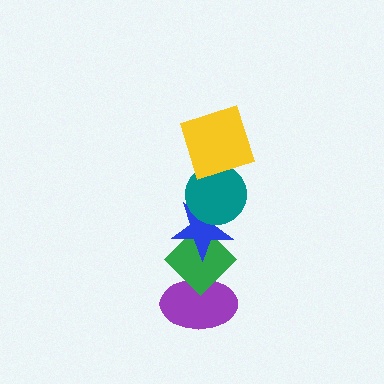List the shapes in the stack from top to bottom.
From top to bottom: the yellow square, the teal circle, the blue star, the green diamond, the purple ellipse.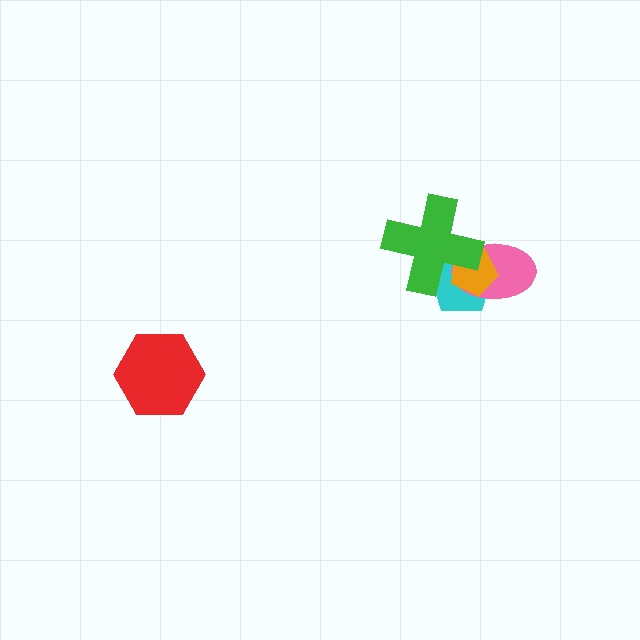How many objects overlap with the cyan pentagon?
3 objects overlap with the cyan pentagon.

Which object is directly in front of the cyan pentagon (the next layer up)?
The pink ellipse is directly in front of the cyan pentagon.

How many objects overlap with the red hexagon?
0 objects overlap with the red hexagon.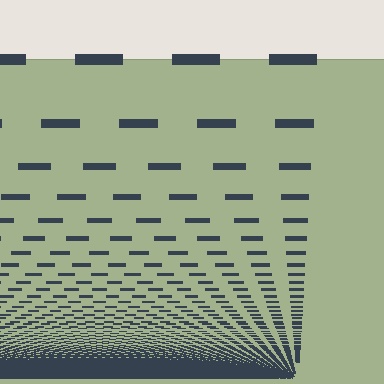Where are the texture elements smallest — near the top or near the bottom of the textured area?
Near the bottom.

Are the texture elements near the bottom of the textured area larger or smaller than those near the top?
Smaller. The gradient is inverted — elements near the bottom are smaller and denser.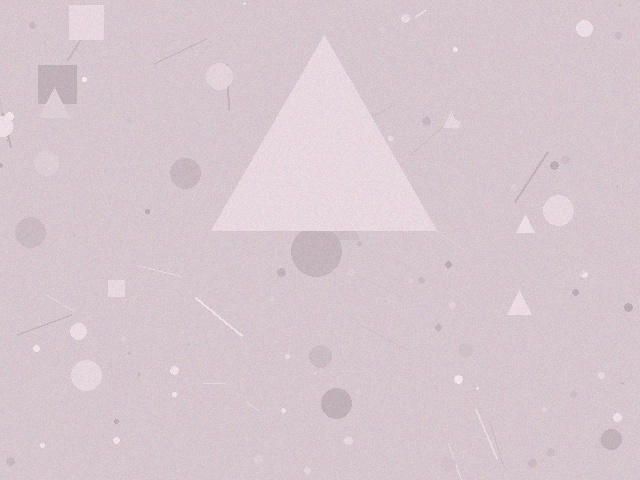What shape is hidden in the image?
A triangle is hidden in the image.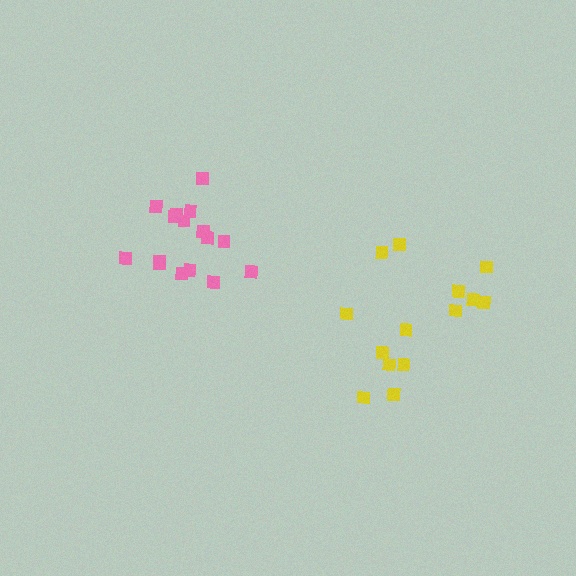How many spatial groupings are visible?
There are 2 spatial groupings.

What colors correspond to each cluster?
The clusters are colored: pink, yellow.